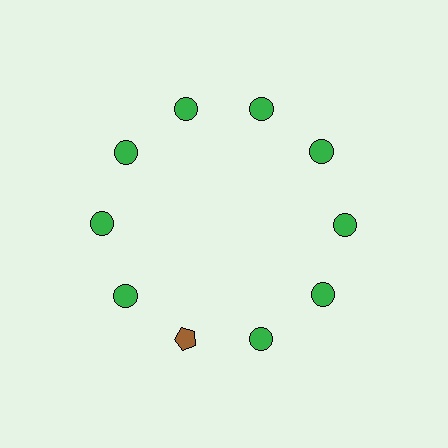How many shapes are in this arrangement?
There are 10 shapes arranged in a ring pattern.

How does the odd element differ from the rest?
It differs in both color (brown instead of green) and shape (pentagon instead of circle).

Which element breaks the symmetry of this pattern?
The brown pentagon at roughly the 7 o'clock position breaks the symmetry. All other shapes are green circles.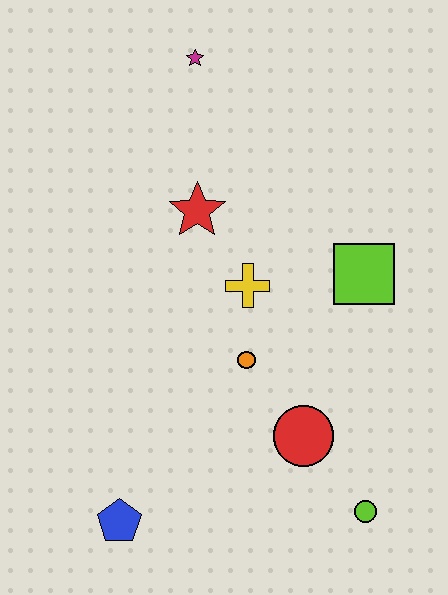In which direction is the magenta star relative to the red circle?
The magenta star is above the red circle.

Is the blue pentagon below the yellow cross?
Yes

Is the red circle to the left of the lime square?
Yes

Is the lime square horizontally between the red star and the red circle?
No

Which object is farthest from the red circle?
The magenta star is farthest from the red circle.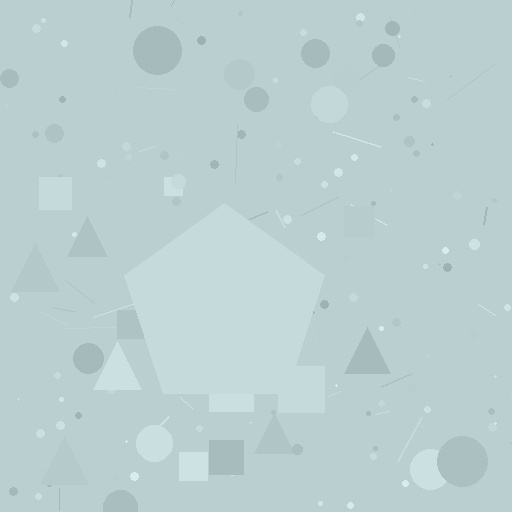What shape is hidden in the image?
A pentagon is hidden in the image.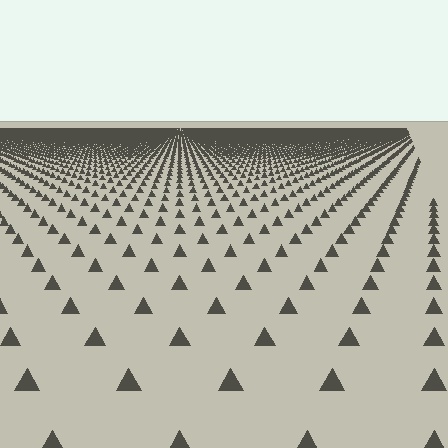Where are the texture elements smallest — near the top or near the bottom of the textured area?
Near the top.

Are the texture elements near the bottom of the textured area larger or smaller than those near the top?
Larger. Near the bottom, elements are closer to the viewer and appear at a bigger on-screen size.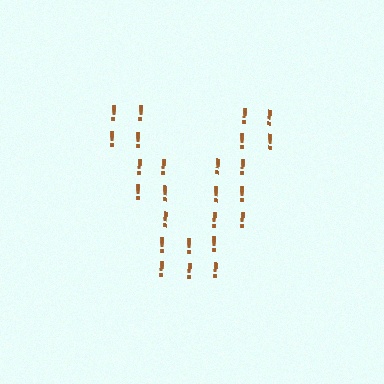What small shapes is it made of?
It is made of small exclamation marks.